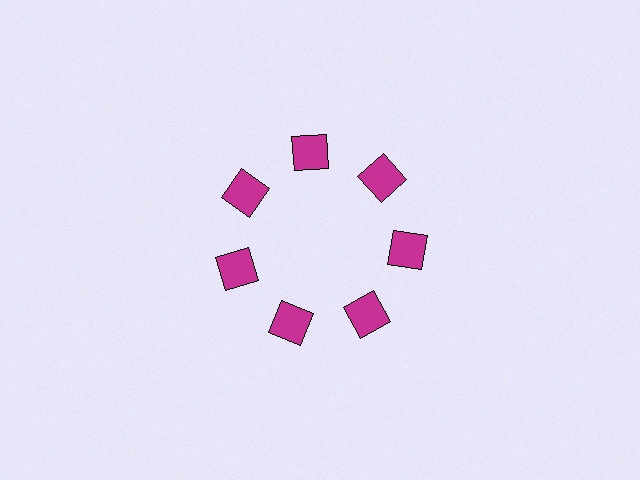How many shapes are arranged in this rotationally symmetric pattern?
There are 7 shapes, arranged in 7 groups of 1.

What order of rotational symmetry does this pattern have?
This pattern has 7-fold rotational symmetry.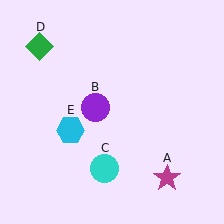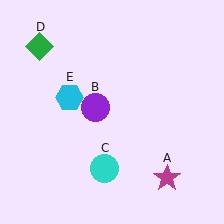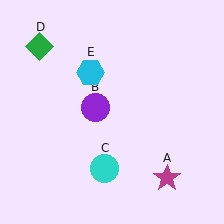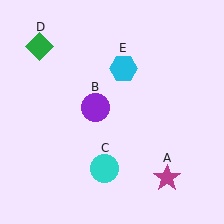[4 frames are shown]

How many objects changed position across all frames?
1 object changed position: cyan hexagon (object E).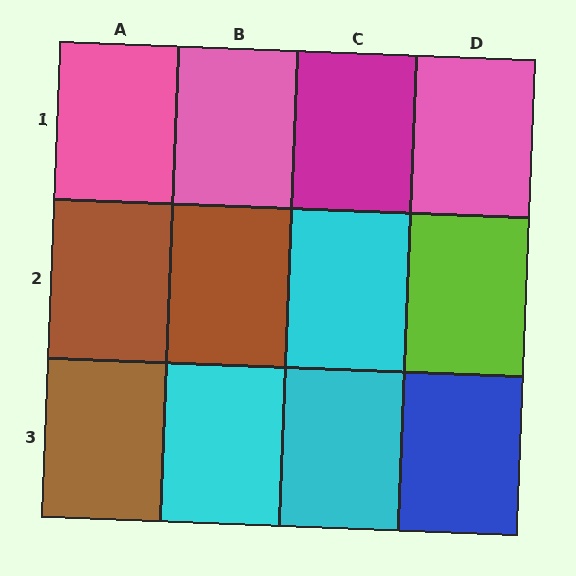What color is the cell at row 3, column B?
Cyan.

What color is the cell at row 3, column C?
Cyan.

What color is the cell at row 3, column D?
Blue.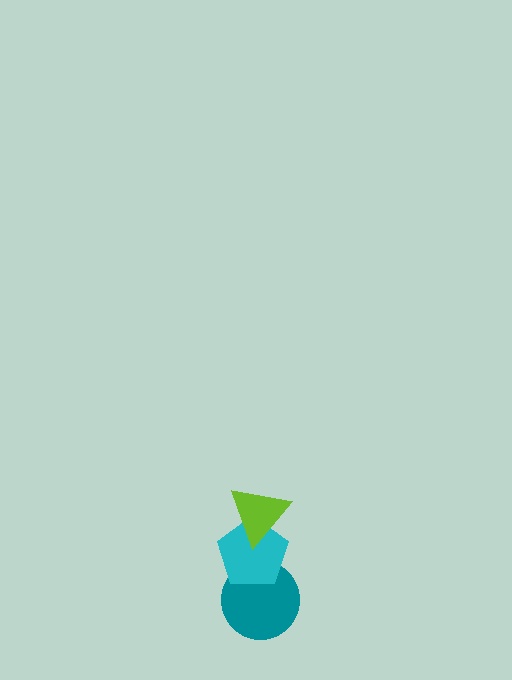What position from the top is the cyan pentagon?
The cyan pentagon is 2nd from the top.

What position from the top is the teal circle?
The teal circle is 3rd from the top.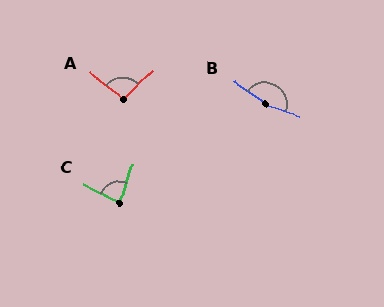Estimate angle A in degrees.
Approximately 97 degrees.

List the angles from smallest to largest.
C (82°), A (97°), B (163°).